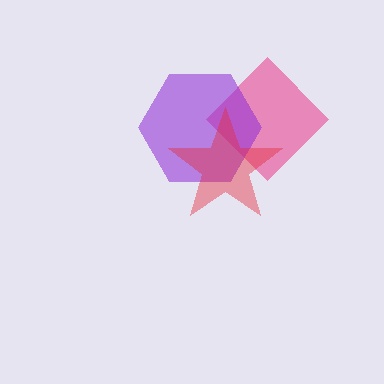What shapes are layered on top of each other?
The layered shapes are: a pink diamond, a purple hexagon, a red star.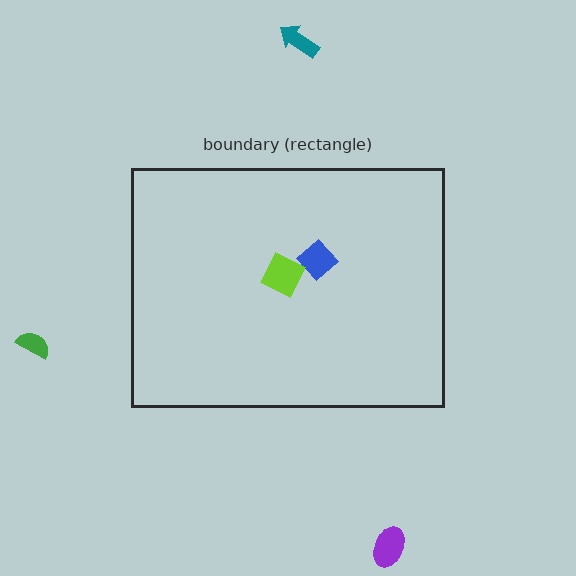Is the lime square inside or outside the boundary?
Inside.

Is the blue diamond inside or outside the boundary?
Inside.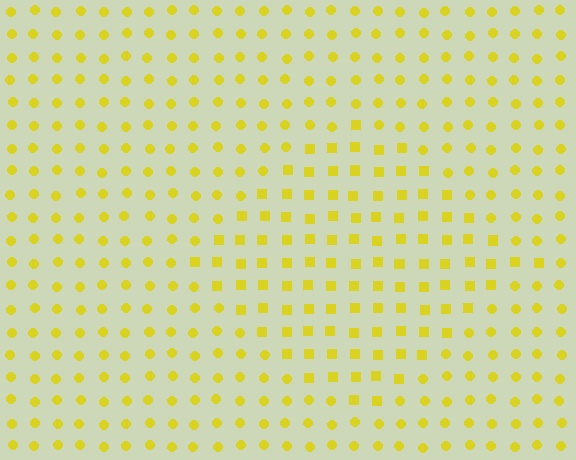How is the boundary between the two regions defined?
The boundary is defined by a change in element shape: squares inside vs. circles outside. All elements share the same color and spacing.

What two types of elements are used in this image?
The image uses squares inside the diamond region and circles outside it.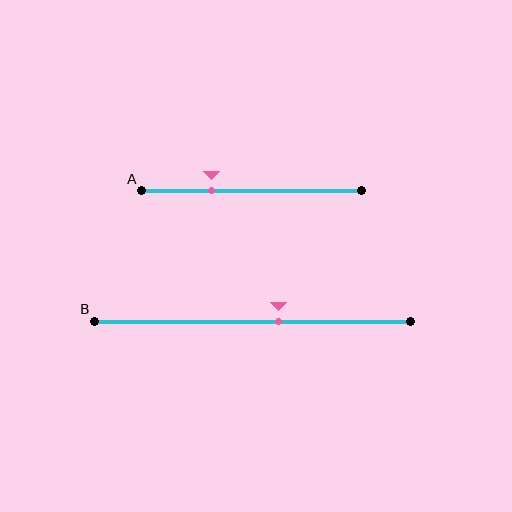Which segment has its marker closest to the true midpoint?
Segment B has its marker closest to the true midpoint.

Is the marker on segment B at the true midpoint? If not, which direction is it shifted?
No, the marker on segment B is shifted to the right by about 8% of the segment length.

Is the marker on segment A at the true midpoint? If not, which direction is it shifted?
No, the marker on segment A is shifted to the left by about 18% of the segment length.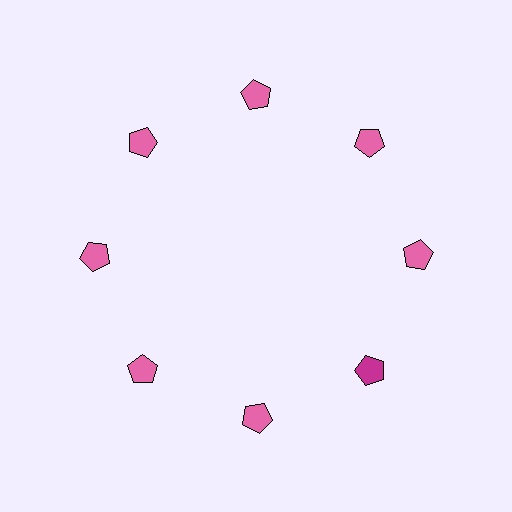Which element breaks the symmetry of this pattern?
The magenta pentagon at roughly the 4 o'clock position breaks the symmetry. All other shapes are pink pentagons.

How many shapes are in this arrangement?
There are 8 shapes arranged in a ring pattern.